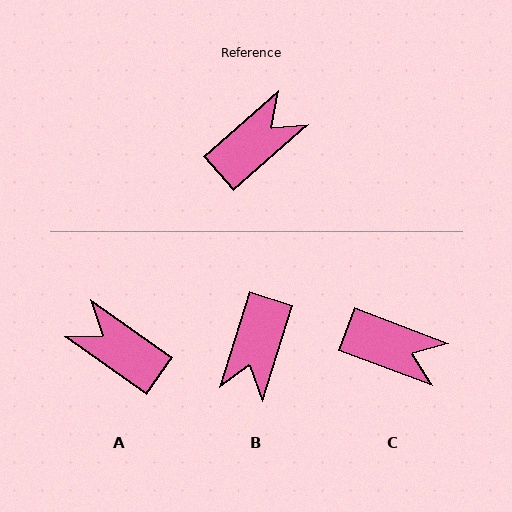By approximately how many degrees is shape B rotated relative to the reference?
Approximately 149 degrees clockwise.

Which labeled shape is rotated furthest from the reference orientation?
B, about 149 degrees away.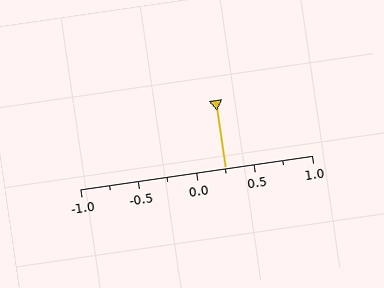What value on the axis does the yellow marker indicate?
The marker indicates approximately 0.25.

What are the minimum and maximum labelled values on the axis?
The axis runs from -1.0 to 1.0.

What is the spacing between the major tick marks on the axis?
The major ticks are spaced 0.5 apart.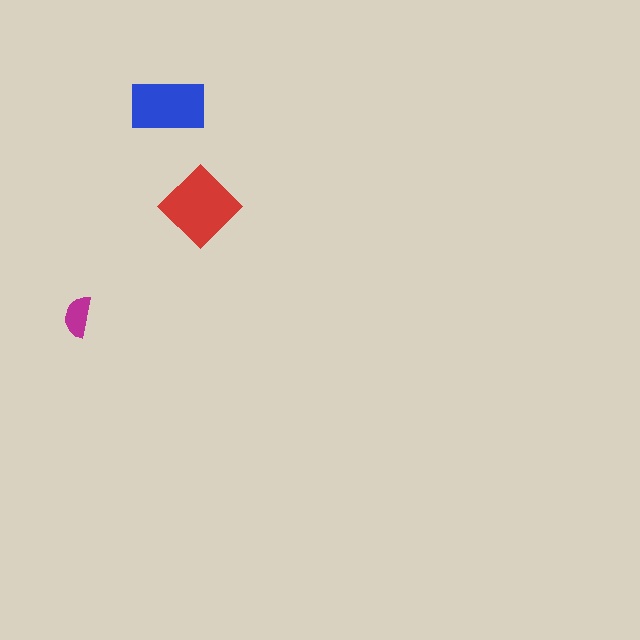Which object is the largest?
The red diamond.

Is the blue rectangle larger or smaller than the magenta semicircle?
Larger.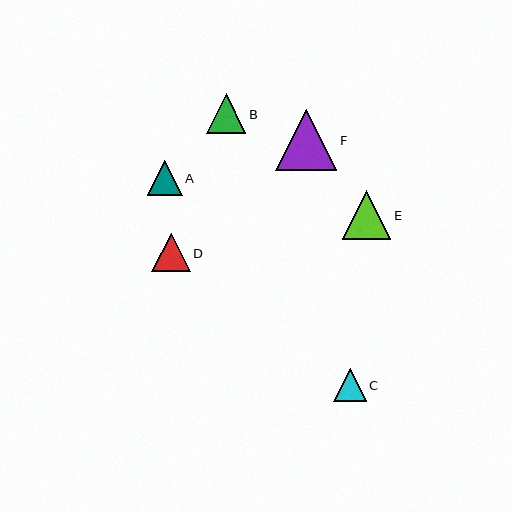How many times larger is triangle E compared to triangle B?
Triangle E is approximately 1.2 times the size of triangle B.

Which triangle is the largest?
Triangle F is the largest with a size of approximately 61 pixels.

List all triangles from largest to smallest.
From largest to smallest: F, E, B, D, A, C.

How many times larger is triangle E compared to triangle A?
Triangle E is approximately 1.4 times the size of triangle A.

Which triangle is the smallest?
Triangle C is the smallest with a size of approximately 33 pixels.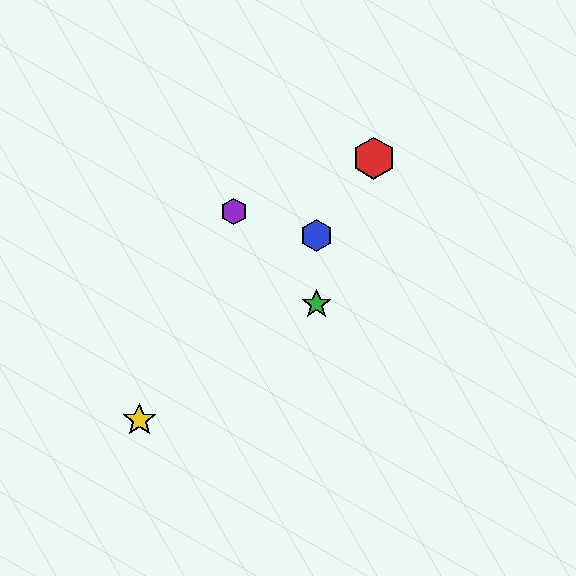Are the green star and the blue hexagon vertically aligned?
Yes, both are at x≈317.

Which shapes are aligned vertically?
The blue hexagon, the green star are aligned vertically.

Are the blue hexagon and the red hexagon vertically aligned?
No, the blue hexagon is at x≈317 and the red hexagon is at x≈374.